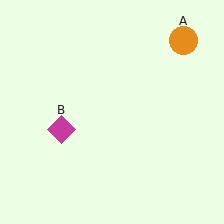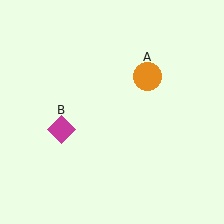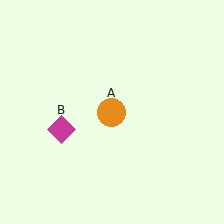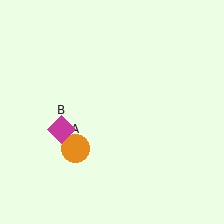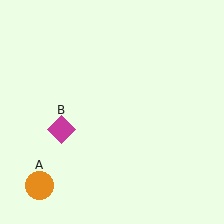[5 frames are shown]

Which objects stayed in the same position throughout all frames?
Magenta diamond (object B) remained stationary.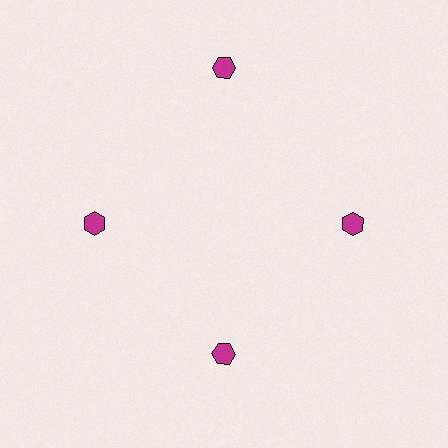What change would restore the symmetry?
The symmetry would be restored by moving it inward, back onto the ring so that all 4 hexagons sit at equal angles and equal distance from the center.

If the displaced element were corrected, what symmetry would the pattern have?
It would have 4-fold rotational symmetry — the pattern would map onto itself every 90 degrees.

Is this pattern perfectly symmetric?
No. The 4 magenta hexagons are arranged in a ring, but one element near the 12 o'clock position is pushed outward from the center, breaking the 4-fold rotational symmetry.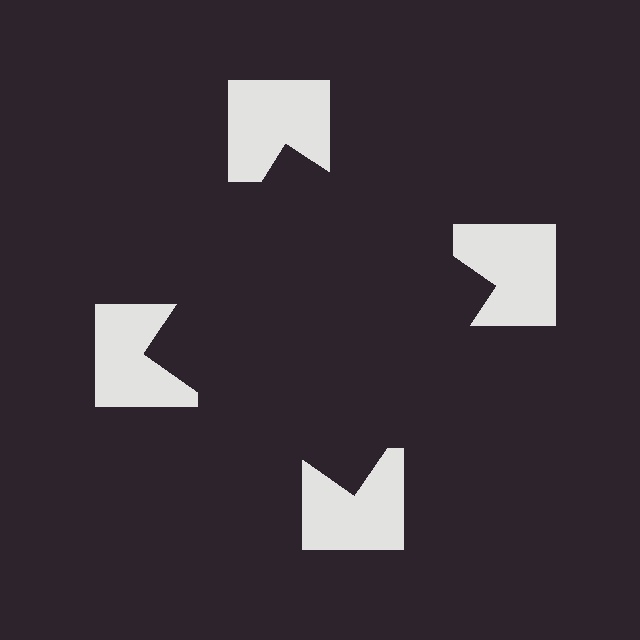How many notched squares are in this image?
There are 4 — one at each vertex of the illusory square.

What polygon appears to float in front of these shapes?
An illusory square — its edges are inferred from the aligned wedge cuts in the notched squares, not physically drawn.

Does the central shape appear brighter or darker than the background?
It typically appears slightly darker than the background, even though no actual brightness change is drawn.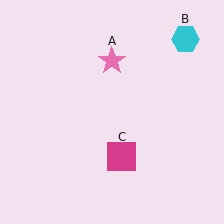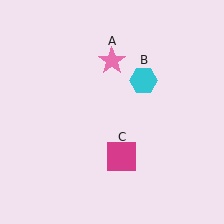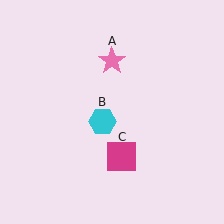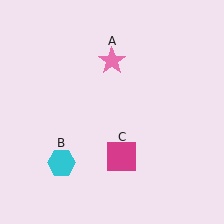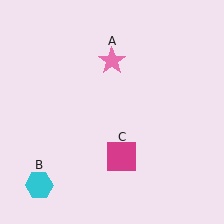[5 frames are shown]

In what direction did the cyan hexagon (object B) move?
The cyan hexagon (object B) moved down and to the left.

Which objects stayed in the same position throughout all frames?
Pink star (object A) and magenta square (object C) remained stationary.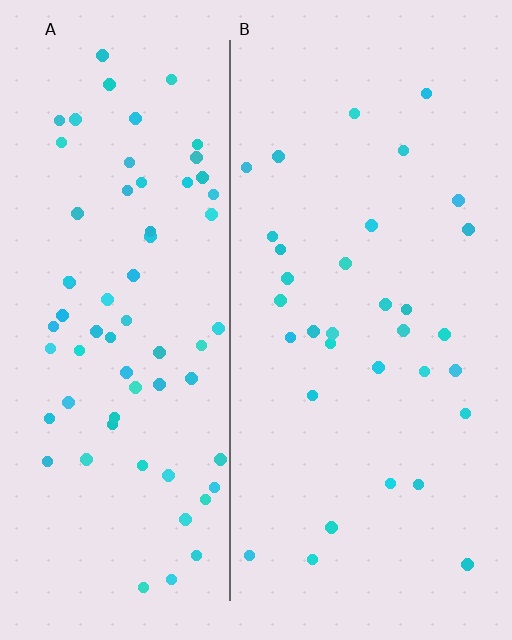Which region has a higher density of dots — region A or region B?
A (the left).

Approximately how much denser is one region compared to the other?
Approximately 2.1× — region A over region B.